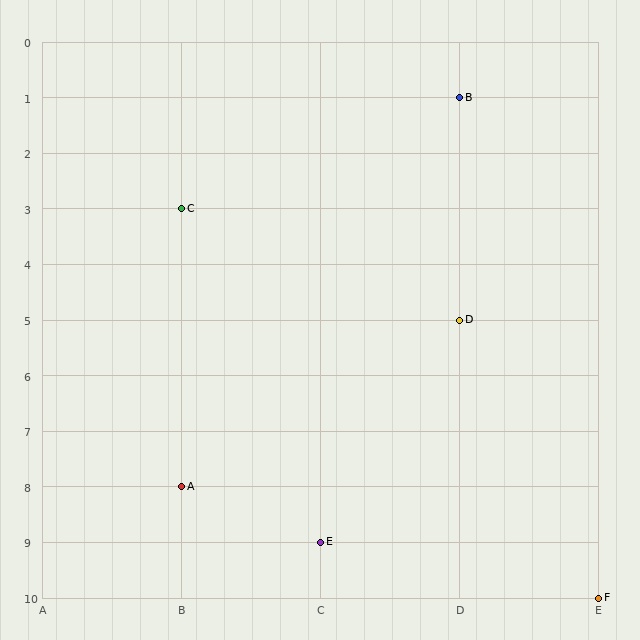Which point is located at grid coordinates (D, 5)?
Point D is at (D, 5).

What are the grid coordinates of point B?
Point B is at grid coordinates (D, 1).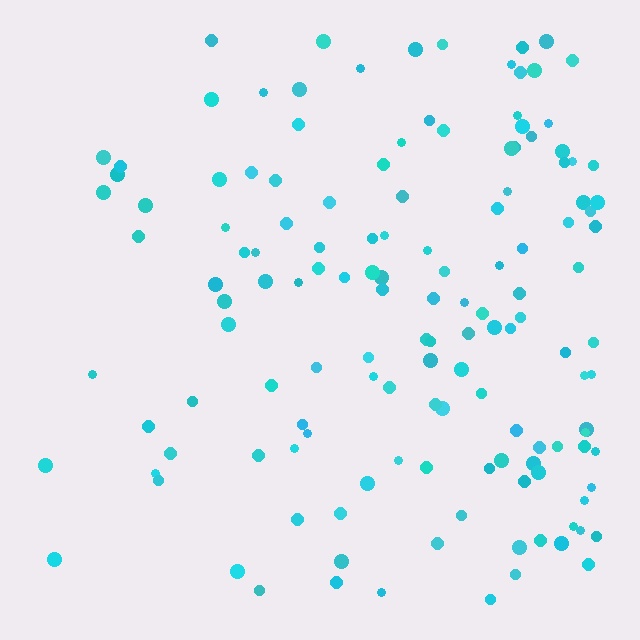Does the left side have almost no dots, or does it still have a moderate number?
Still a moderate number, just noticeably fewer than the right.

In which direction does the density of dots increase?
From left to right, with the right side densest.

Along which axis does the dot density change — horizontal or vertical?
Horizontal.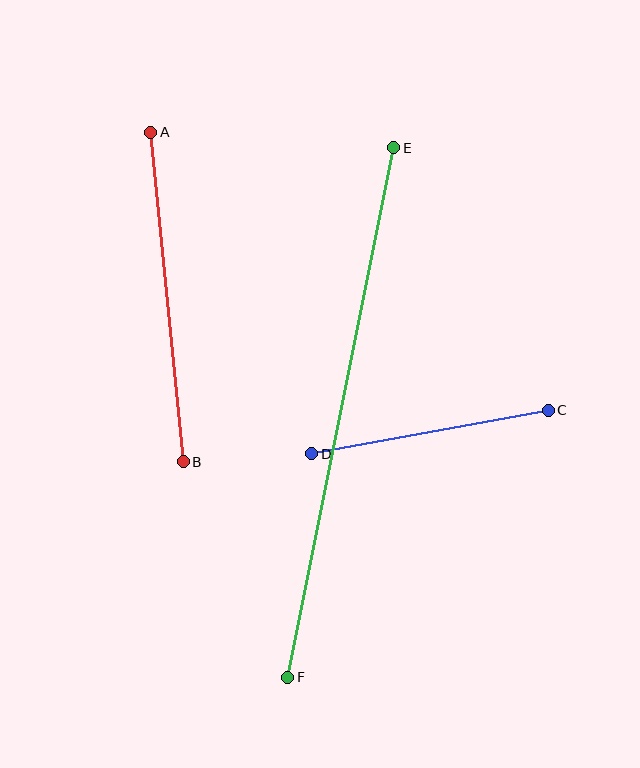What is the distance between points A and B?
The distance is approximately 331 pixels.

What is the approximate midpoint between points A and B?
The midpoint is at approximately (167, 297) pixels.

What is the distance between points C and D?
The distance is approximately 240 pixels.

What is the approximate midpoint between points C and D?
The midpoint is at approximately (430, 432) pixels.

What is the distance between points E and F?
The distance is approximately 540 pixels.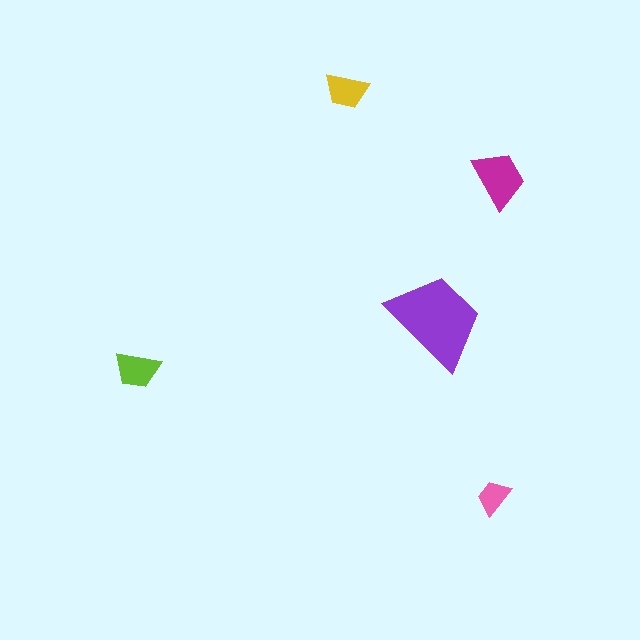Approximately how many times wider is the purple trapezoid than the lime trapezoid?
About 2 times wider.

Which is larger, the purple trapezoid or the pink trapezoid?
The purple one.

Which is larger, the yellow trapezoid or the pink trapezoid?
The yellow one.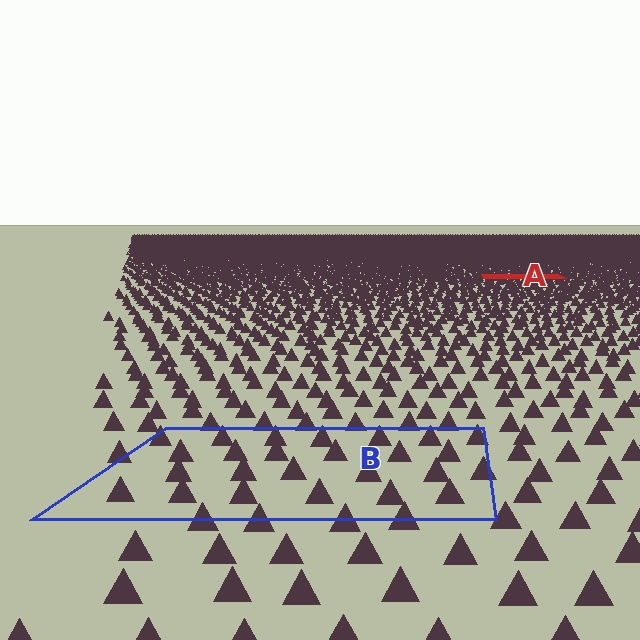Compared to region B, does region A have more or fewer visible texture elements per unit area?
Region A has more texture elements per unit area — they are packed more densely because it is farther away.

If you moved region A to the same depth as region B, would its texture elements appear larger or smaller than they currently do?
They would appear larger. At a closer depth, the same texture elements are projected at a bigger on-screen size.